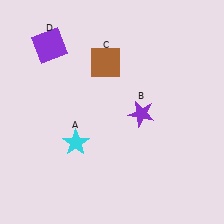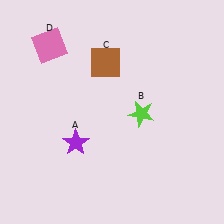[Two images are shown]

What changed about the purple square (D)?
In Image 1, D is purple. In Image 2, it changed to pink.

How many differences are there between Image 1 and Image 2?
There are 3 differences between the two images.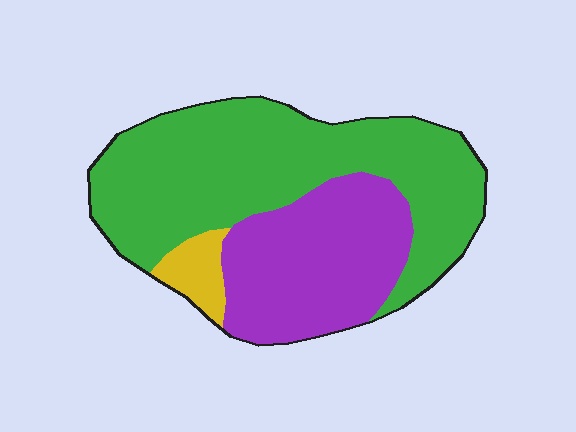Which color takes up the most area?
Green, at roughly 60%.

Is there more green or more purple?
Green.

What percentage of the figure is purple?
Purple covers roughly 35% of the figure.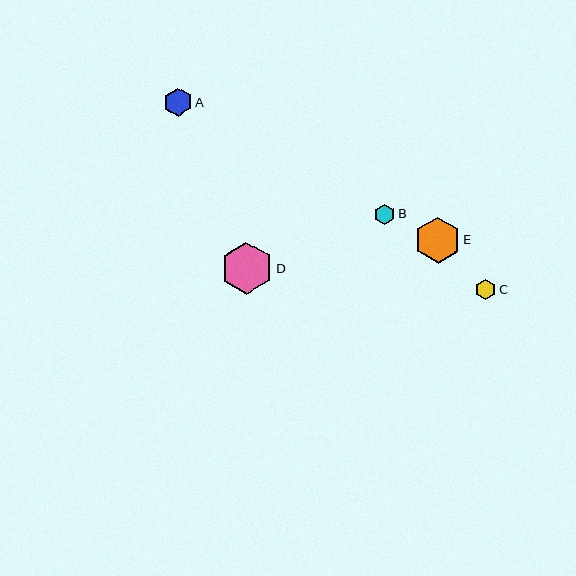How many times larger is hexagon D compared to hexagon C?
Hexagon D is approximately 2.6 times the size of hexagon C.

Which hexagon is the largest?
Hexagon D is the largest with a size of approximately 53 pixels.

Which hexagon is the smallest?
Hexagon C is the smallest with a size of approximately 20 pixels.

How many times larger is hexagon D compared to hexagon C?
Hexagon D is approximately 2.6 times the size of hexagon C.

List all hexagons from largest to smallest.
From largest to smallest: D, E, A, B, C.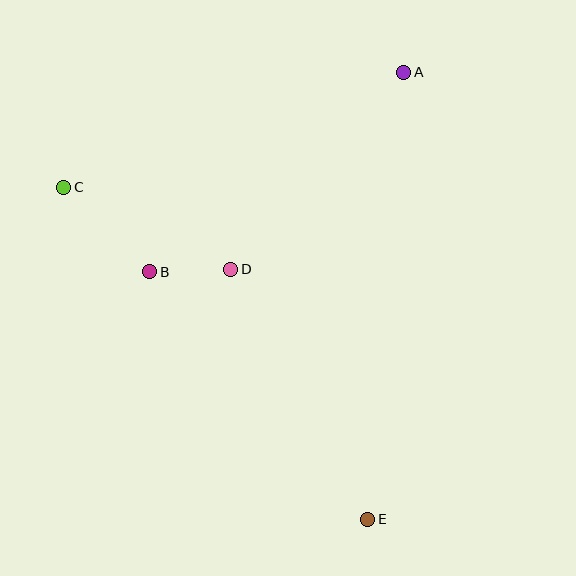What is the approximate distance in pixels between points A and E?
The distance between A and E is approximately 449 pixels.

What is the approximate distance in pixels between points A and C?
The distance between A and C is approximately 359 pixels.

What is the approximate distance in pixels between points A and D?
The distance between A and D is approximately 262 pixels.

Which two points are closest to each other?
Points B and D are closest to each other.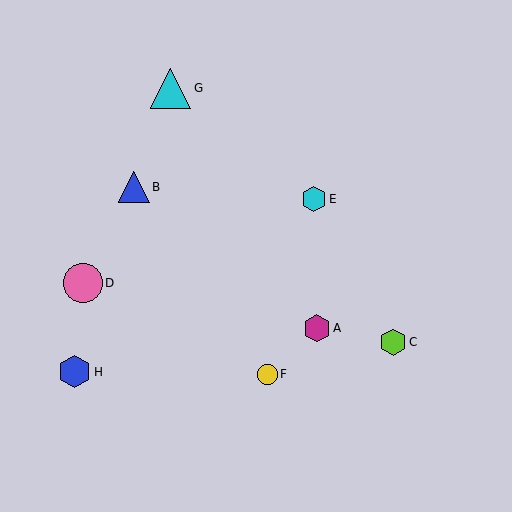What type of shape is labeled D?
Shape D is a pink circle.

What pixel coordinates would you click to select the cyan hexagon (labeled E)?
Click at (314, 199) to select the cyan hexagon E.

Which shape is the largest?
The cyan triangle (labeled G) is the largest.